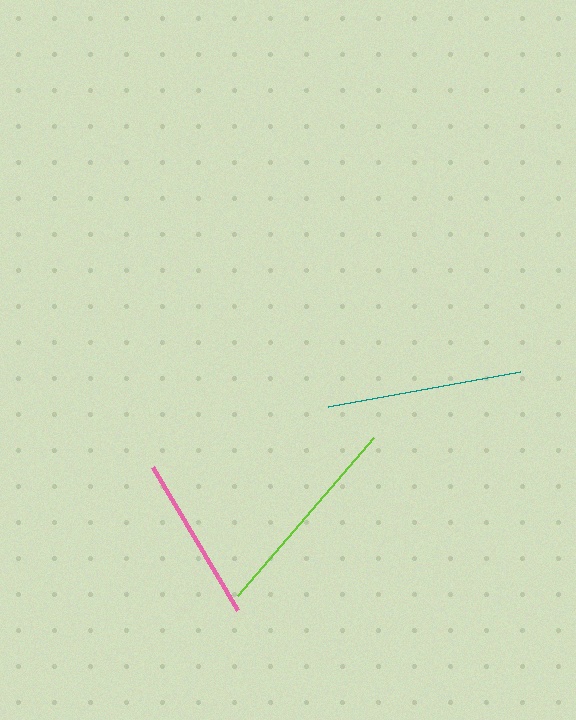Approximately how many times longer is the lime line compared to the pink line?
The lime line is approximately 1.2 times the length of the pink line.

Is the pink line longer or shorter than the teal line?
The teal line is longer than the pink line.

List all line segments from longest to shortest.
From longest to shortest: lime, teal, pink.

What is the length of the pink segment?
The pink segment is approximately 167 pixels long.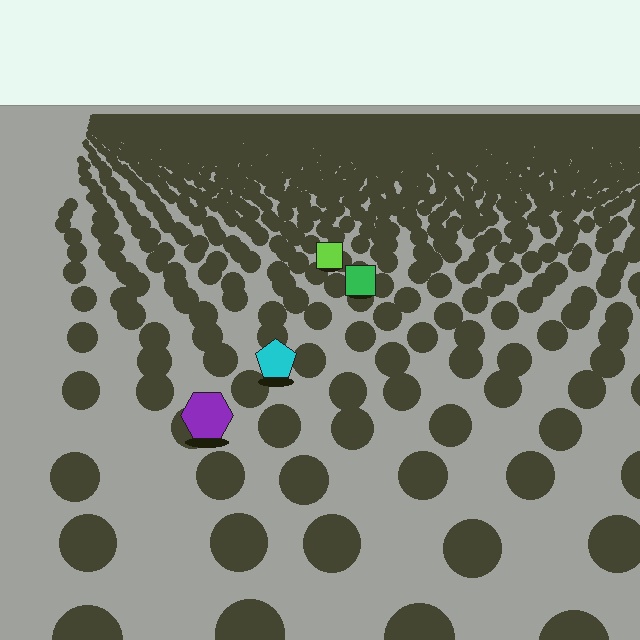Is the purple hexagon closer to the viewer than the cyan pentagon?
Yes. The purple hexagon is closer — you can tell from the texture gradient: the ground texture is coarser near it.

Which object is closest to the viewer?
The purple hexagon is closest. The texture marks near it are larger and more spread out.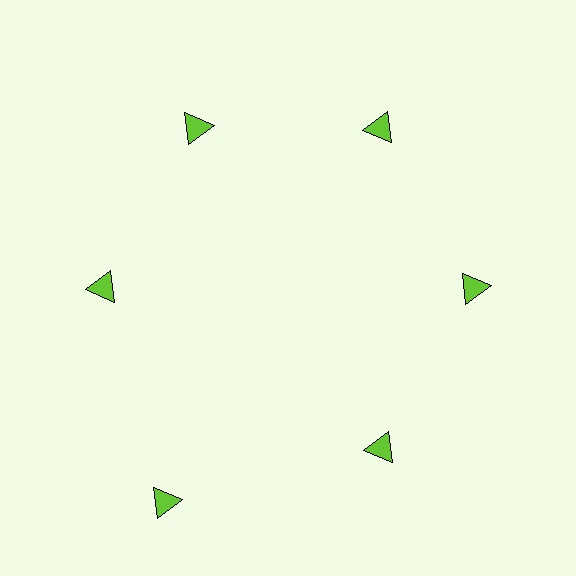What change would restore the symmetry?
The symmetry would be restored by moving it inward, back onto the ring so that all 6 triangles sit at equal angles and equal distance from the center.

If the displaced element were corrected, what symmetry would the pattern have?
It would have 6-fold rotational symmetry — the pattern would map onto itself every 60 degrees.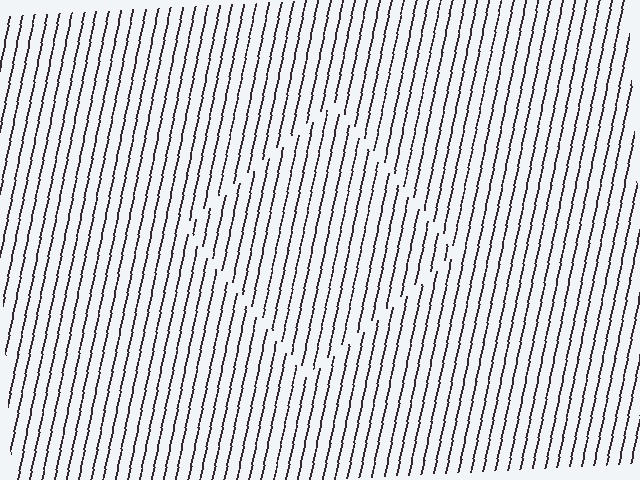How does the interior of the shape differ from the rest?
The interior of the shape contains the same grating, shifted by half a period — the contour is defined by the phase discontinuity where line-ends from the inner and outer gratings abut.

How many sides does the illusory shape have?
4 sides — the line-ends trace a square.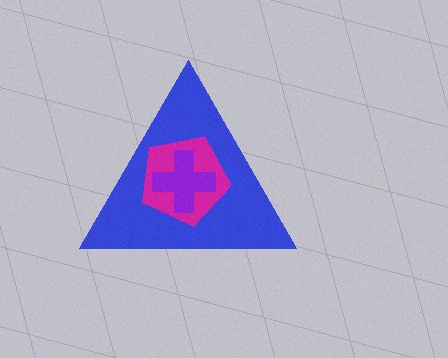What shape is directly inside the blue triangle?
The magenta pentagon.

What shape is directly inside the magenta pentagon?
The purple cross.